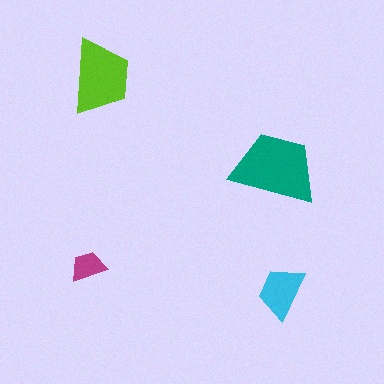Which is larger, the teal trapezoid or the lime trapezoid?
The teal one.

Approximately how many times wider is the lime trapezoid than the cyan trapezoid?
About 1.5 times wider.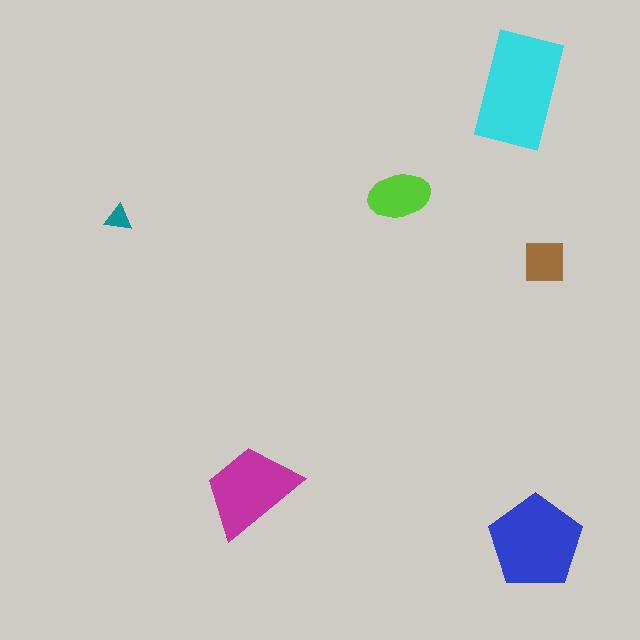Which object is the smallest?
The teal triangle.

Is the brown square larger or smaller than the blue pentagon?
Smaller.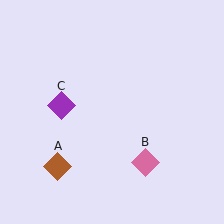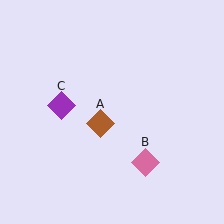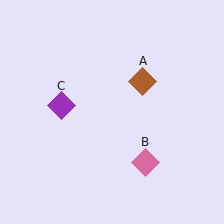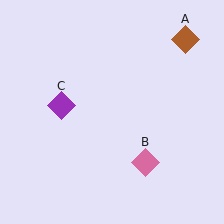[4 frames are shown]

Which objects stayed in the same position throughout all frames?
Pink diamond (object B) and purple diamond (object C) remained stationary.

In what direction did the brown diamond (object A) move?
The brown diamond (object A) moved up and to the right.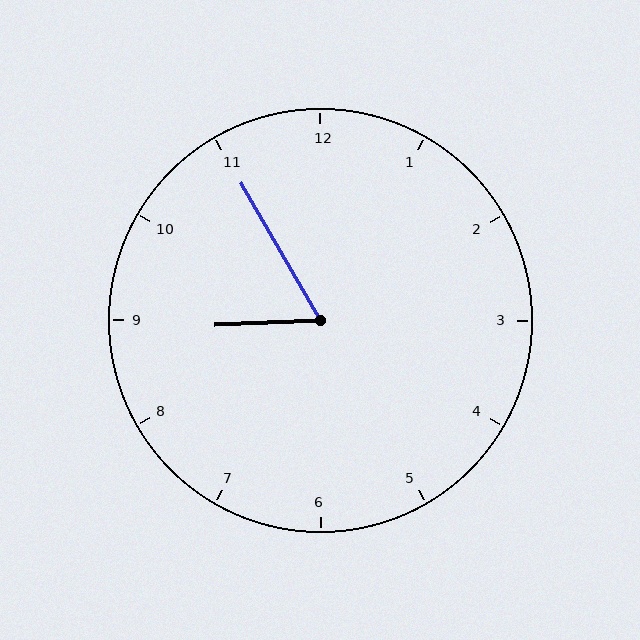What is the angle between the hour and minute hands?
Approximately 62 degrees.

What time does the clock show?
8:55.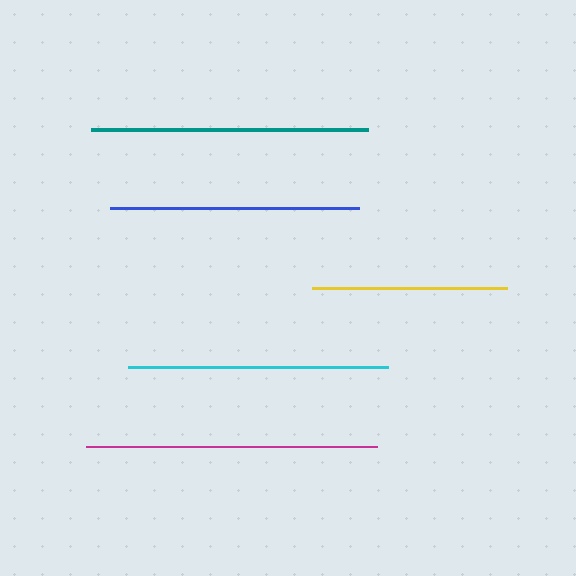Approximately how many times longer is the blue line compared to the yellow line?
The blue line is approximately 1.3 times the length of the yellow line.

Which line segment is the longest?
The magenta line is the longest at approximately 291 pixels.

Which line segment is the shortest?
The yellow line is the shortest at approximately 195 pixels.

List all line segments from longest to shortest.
From longest to shortest: magenta, teal, cyan, blue, yellow.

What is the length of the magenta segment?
The magenta segment is approximately 291 pixels long.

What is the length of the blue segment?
The blue segment is approximately 249 pixels long.